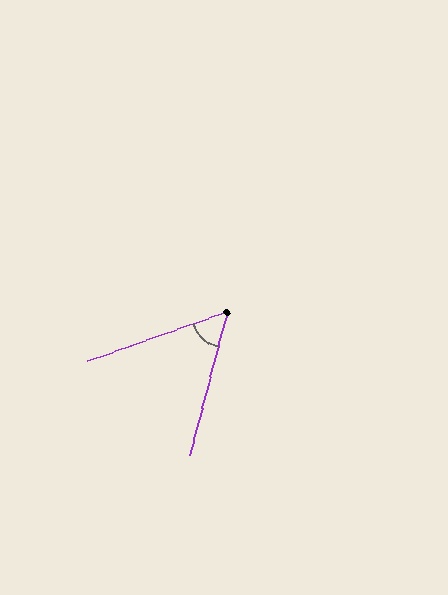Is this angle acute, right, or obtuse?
It is acute.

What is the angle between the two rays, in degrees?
Approximately 56 degrees.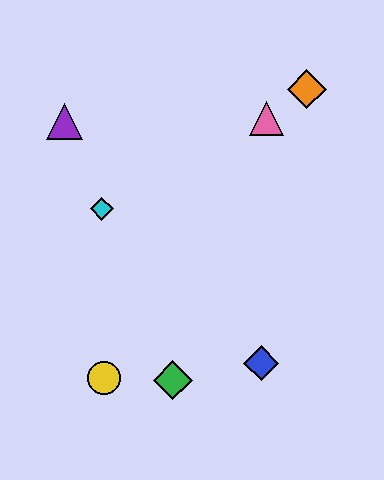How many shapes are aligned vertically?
2 shapes (the red circle, the green diamond) are aligned vertically.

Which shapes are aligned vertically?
The red circle, the green diamond are aligned vertically.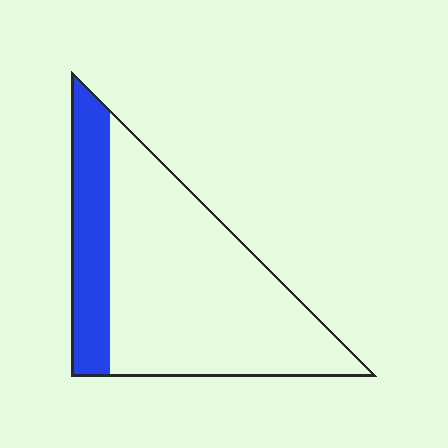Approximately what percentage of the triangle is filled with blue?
Approximately 25%.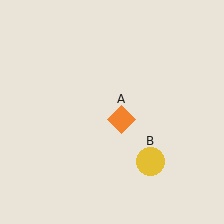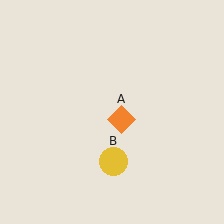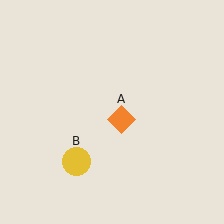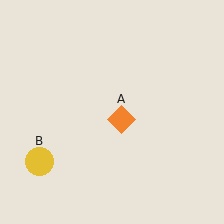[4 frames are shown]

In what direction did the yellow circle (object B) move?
The yellow circle (object B) moved left.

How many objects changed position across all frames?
1 object changed position: yellow circle (object B).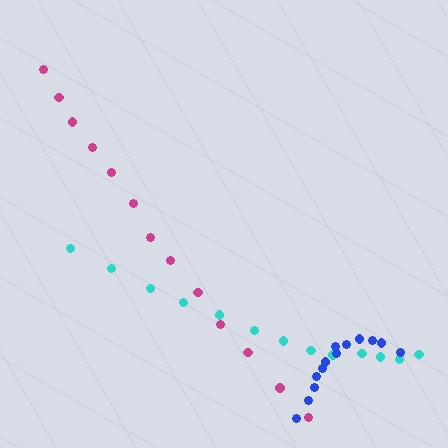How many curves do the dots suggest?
There are 3 distinct paths.